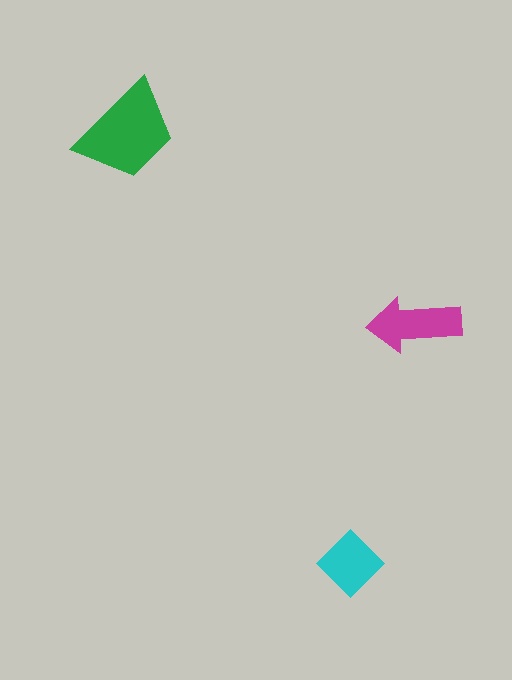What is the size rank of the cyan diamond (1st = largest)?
3rd.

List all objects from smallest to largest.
The cyan diamond, the magenta arrow, the green trapezoid.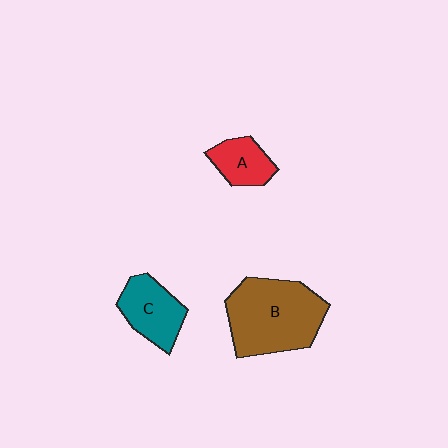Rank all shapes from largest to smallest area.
From largest to smallest: B (brown), C (teal), A (red).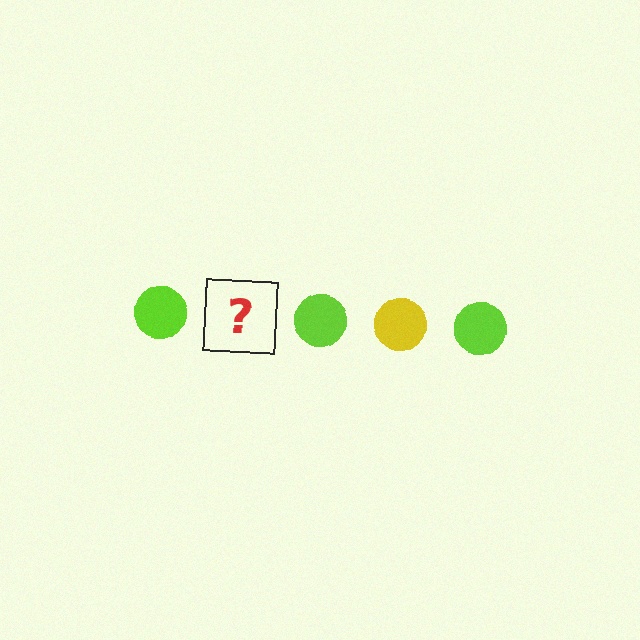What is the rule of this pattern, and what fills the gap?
The rule is that the pattern cycles through lime, yellow circles. The gap should be filled with a yellow circle.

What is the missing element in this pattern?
The missing element is a yellow circle.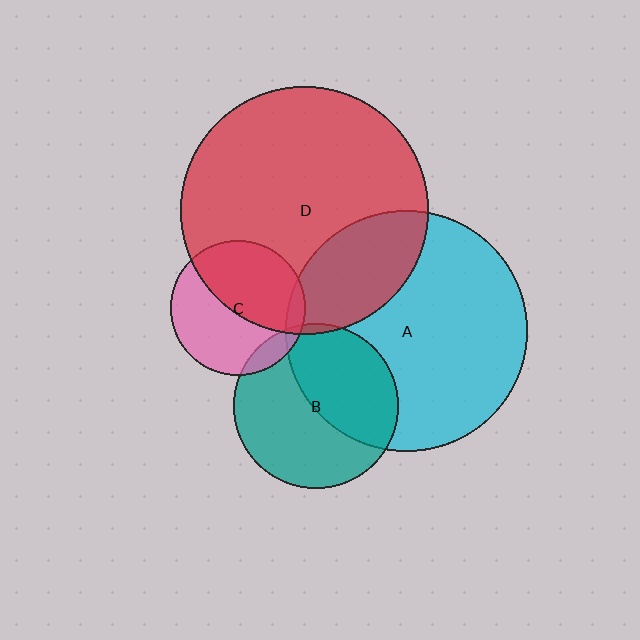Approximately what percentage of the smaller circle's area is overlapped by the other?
Approximately 45%.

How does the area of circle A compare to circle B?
Approximately 2.1 times.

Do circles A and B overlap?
Yes.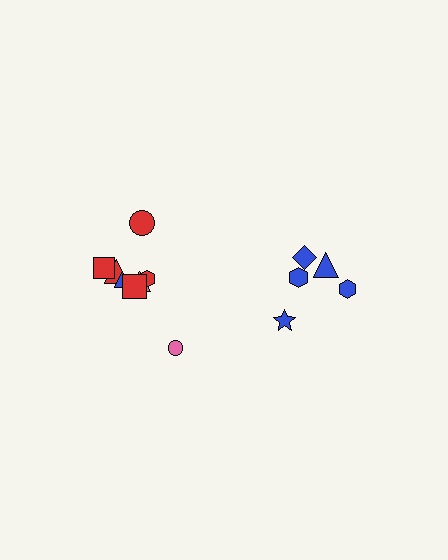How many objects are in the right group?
There are 5 objects.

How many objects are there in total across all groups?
There are 13 objects.